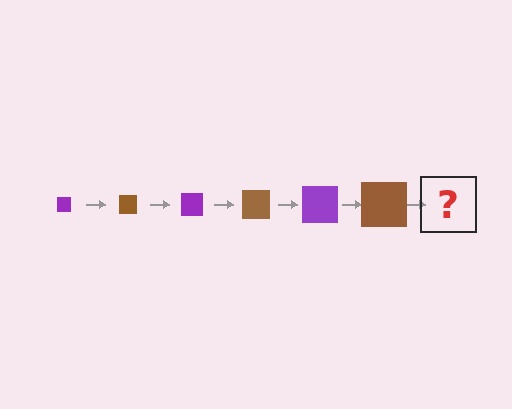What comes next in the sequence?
The next element should be a purple square, larger than the previous one.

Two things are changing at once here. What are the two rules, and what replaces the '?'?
The two rules are that the square grows larger each step and the color cycles through purple and brown. The '?' should be a purple square, larger than the previous one.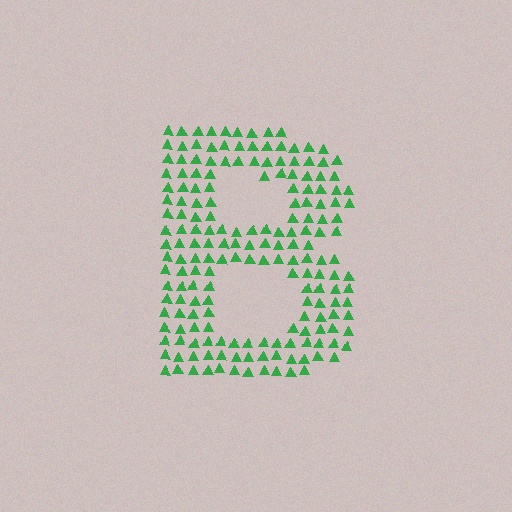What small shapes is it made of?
It is made of small triangles.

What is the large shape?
The large shape is the letter B.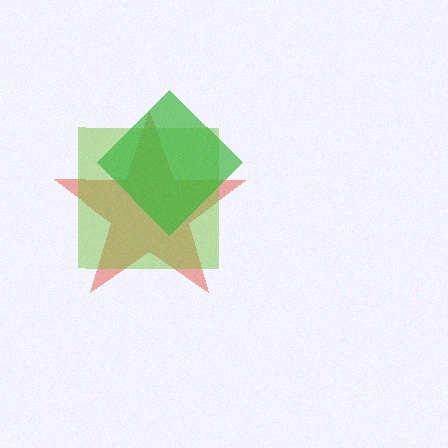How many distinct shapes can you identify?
There are 3 distinct shapes: a red star, a lime square, a green diamond.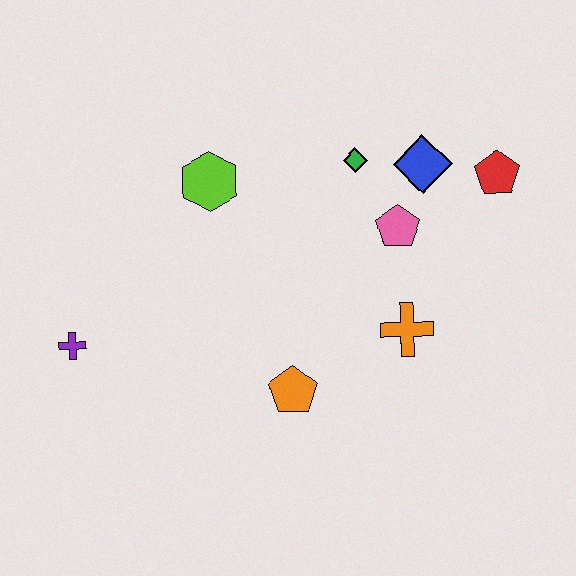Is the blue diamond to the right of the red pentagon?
No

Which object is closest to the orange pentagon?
The orange cross is closest to the orange pentagon.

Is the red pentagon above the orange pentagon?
Yes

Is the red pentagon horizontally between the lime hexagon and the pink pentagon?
No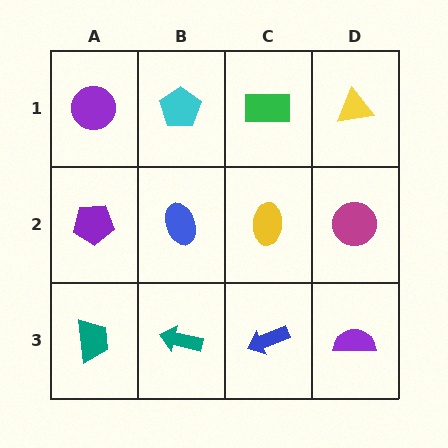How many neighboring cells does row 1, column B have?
3.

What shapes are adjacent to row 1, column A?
A purple pentagon (row 2, column A), a cyan pentagon (row 1, column B).